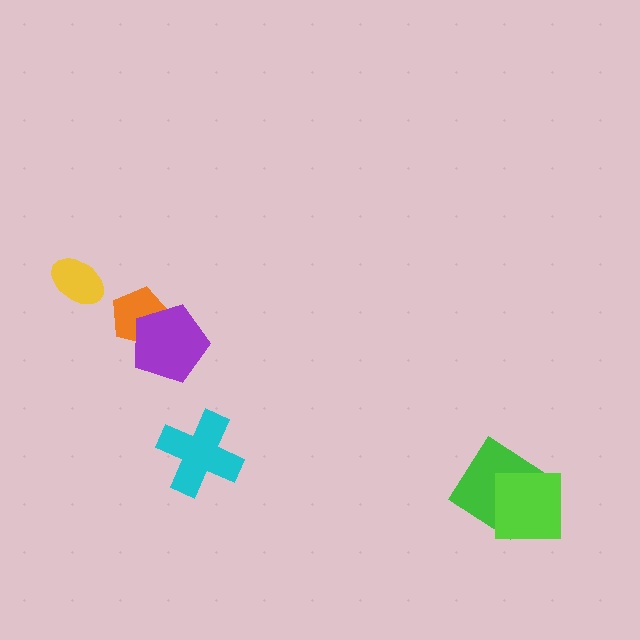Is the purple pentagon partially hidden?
No, no other shape covers it.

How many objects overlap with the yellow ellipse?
0 objects overlap with the yellow ellipse.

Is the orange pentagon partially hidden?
Yes, it is partially covered by another shape.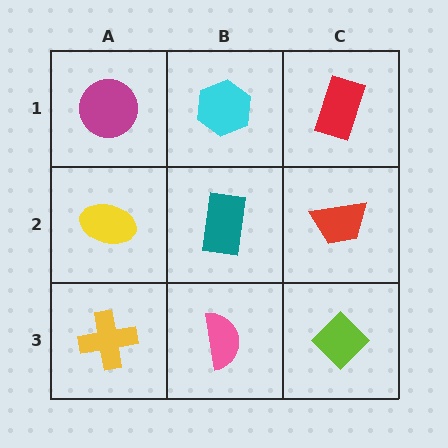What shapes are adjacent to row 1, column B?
A teal rectangle (row 2, column B), a magenta circle (row 1, column A), a red rectangle (row 1, column C).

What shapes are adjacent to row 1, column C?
A red trapezoid (row 2, column C), a cyan hexagon (row 1, column B).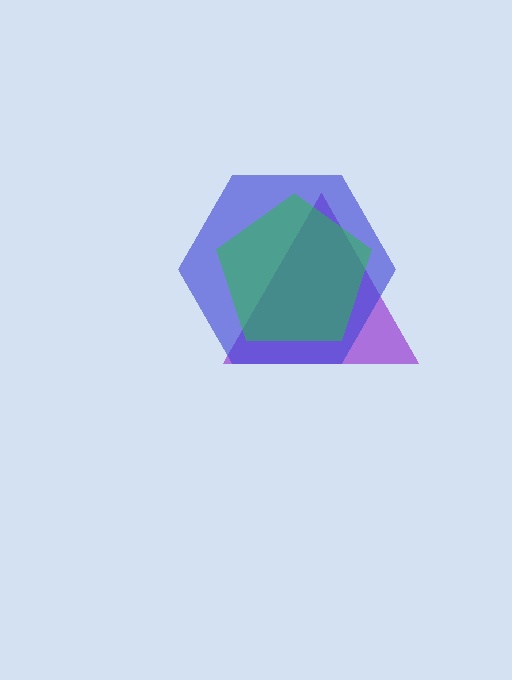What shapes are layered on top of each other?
The layered shapes are: a purple triangle, a blue hexagon, a green pentagon.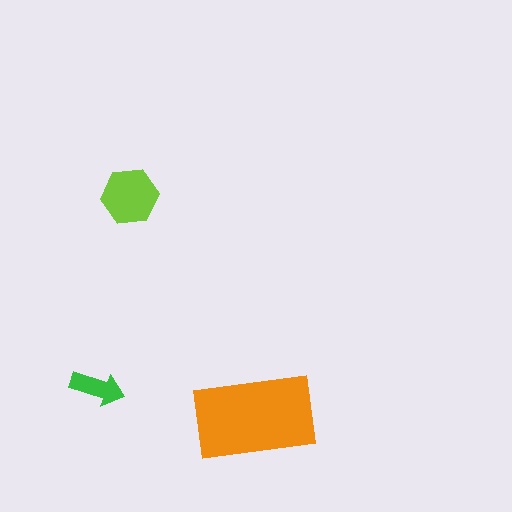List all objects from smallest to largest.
The green arrow, the lime hexagon, the orange rectangle.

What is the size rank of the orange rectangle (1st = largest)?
1st.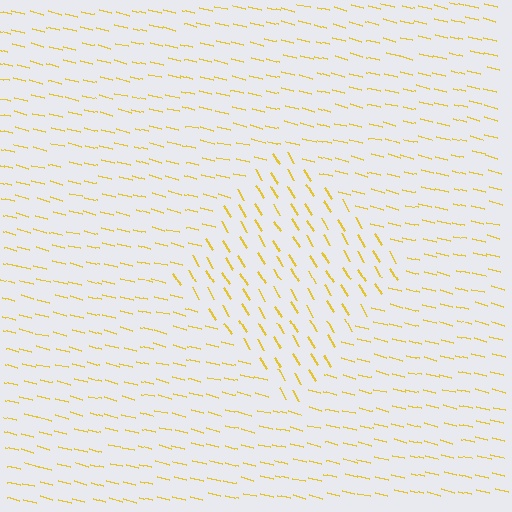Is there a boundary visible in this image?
Yes, there is a texture boundary formed by a change in line orientation.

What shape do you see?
I see a diamond.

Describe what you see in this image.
The image is filled with small yellow line segments. A diamond region in the image has lines oriented differently from the surrounding lines, creating a visible texture boundary.